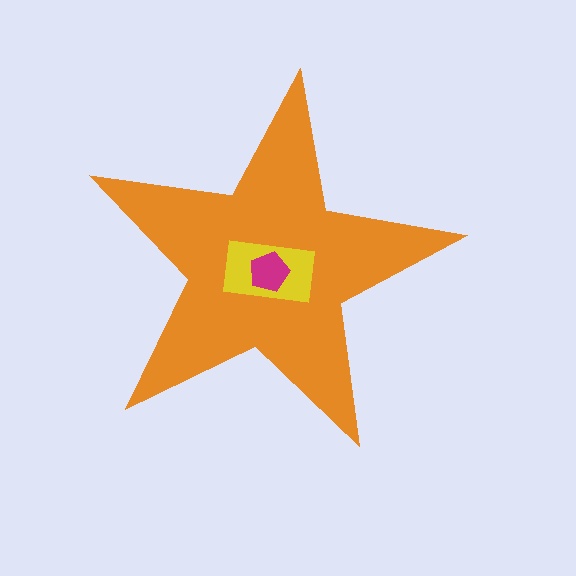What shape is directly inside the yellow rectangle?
The magenta pentagon.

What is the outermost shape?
The orange star.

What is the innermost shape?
The magenta pentagon.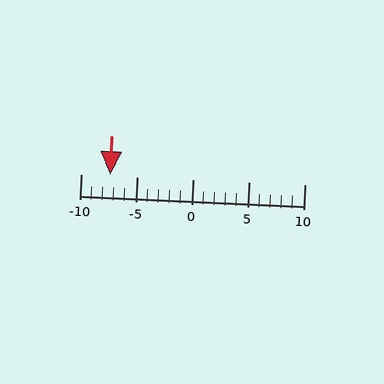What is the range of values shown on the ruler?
The ruler shows values from -10 to 10.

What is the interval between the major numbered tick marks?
The major tick marks are spaced 5 units apart.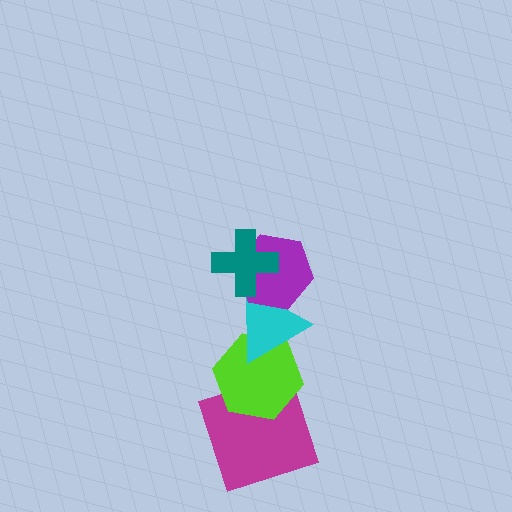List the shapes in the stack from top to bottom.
From top to bottom: the teal cross, the purple hexagon, the cyan triangle, the lime hexagon, the magenta square.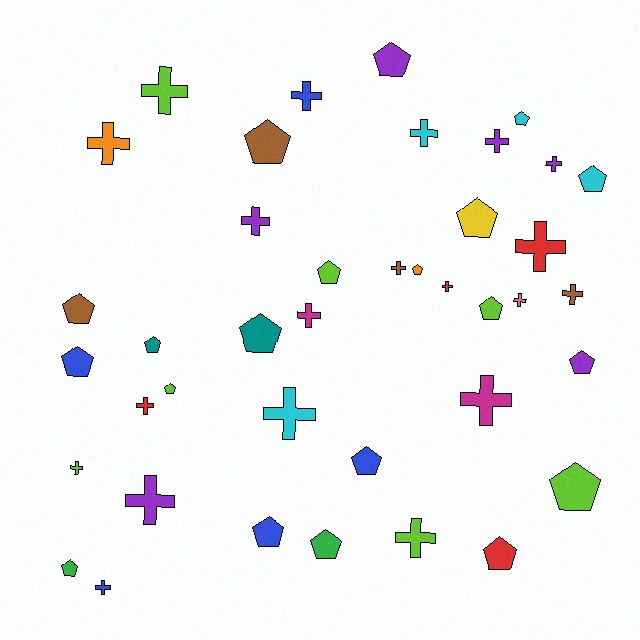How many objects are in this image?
There are 40 objects.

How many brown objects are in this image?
There are 4 brown objects.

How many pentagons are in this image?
There are 20 pentagons.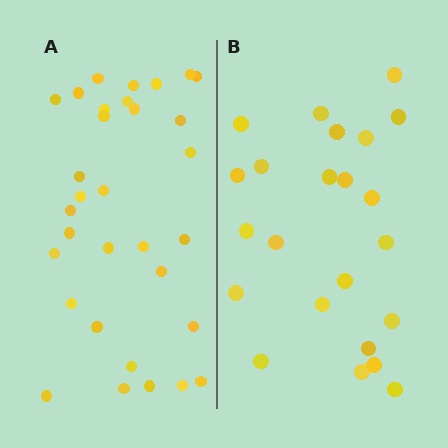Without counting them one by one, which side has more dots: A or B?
Region A (the left region) has more dots.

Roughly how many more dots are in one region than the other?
Region A has roughly 8 or so more dots than region B.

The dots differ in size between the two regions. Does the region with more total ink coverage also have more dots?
No. Region B has more total ink coverage because its dots are larger, but region A actually contains more individual dots. Total area can be misleading — the number of items is what matters here.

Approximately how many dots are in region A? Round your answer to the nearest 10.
About 30 dots. (The exact count is 32, which rounds to 30.)